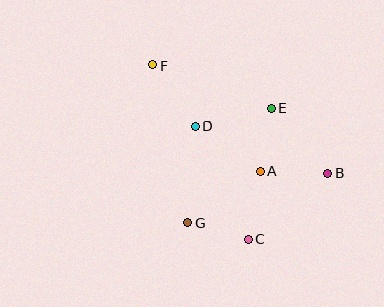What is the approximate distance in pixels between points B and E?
The distance between B and E is approximately 86 pixels.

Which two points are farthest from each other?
Points B and F are farthest from each other.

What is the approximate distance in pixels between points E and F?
The distance between E and F is approximately 126 pixels.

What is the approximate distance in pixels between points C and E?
The distance between C and E is approximately 133 pixels.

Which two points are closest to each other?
Points C and G are closest to each other.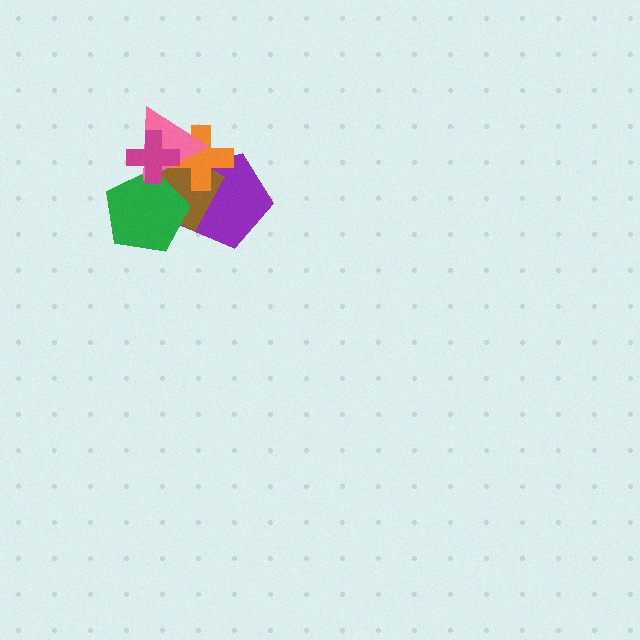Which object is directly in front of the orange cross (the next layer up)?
The pink triangle is directly in front of the orange cross.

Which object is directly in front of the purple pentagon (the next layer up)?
The brown diamond is directly in front of the purple pentagon.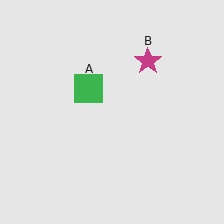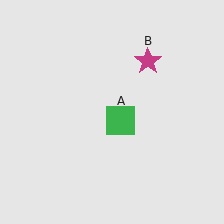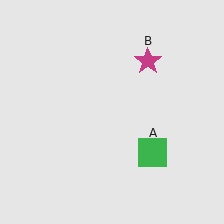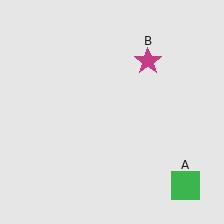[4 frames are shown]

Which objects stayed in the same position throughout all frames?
Magenta star (object B) remained stationary.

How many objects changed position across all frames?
1 object changed position: green square (object A).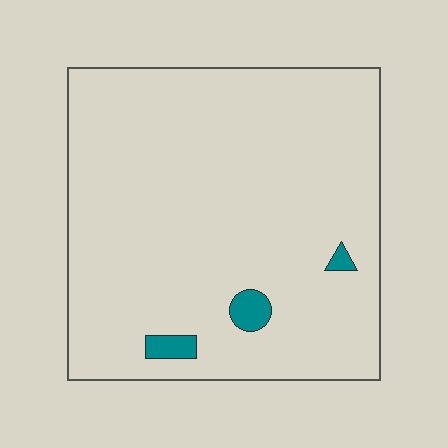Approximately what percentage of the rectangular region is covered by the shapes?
Approximately 5%.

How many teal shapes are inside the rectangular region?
3.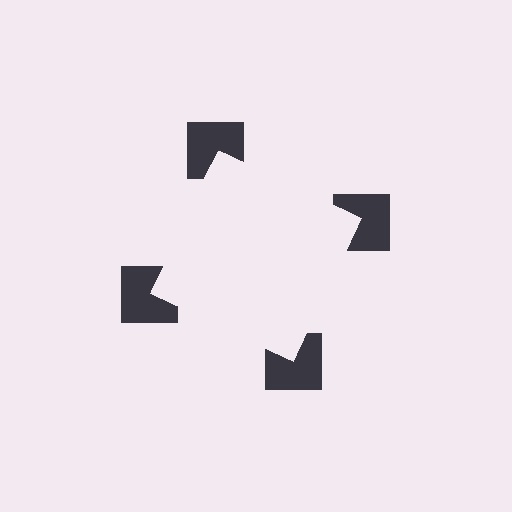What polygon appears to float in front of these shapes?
An illusory square — its edges are inferred from the aligned wedge cuts in the notched squares, not physically drawn.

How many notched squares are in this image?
There are 4 — one at each vertex of the illusory square.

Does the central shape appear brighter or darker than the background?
It typically appears slightly brighter than the background, even though no actual brightness change is drawn.